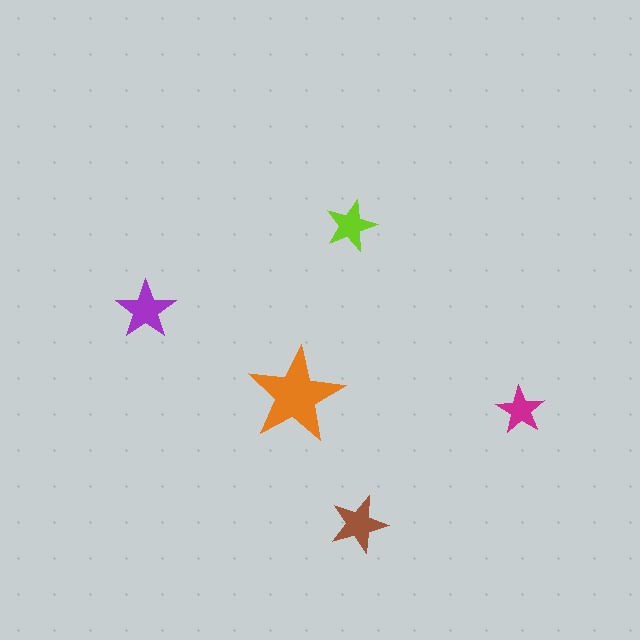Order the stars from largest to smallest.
the orange one, the purple one, the brown one, the lime one, the magenta one.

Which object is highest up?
The lime star is topmost.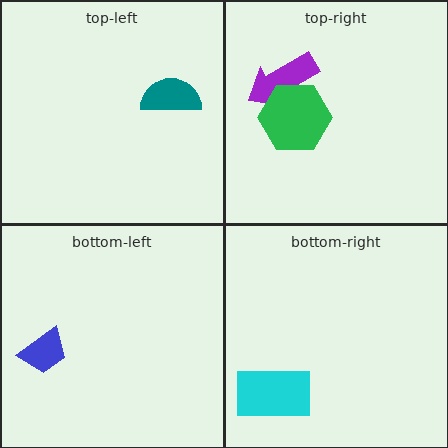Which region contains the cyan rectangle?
The bottom-right region.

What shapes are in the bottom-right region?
The cyan rectangle.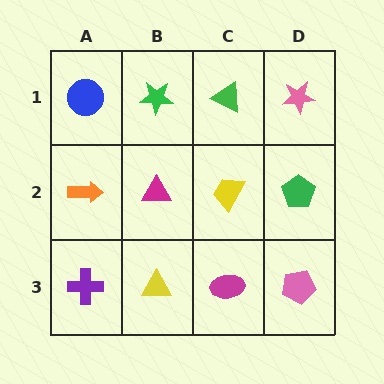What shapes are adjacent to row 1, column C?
A yellow trapezoid (row 2, column C), a green star (row 1, column B), a pink star (row 1, column D).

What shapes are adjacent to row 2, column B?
A green star (row 1, column B), a yellow triangle (row 3, column B), an orange arrow (row 2, column A), a yellow trapezoid (row 2, column C).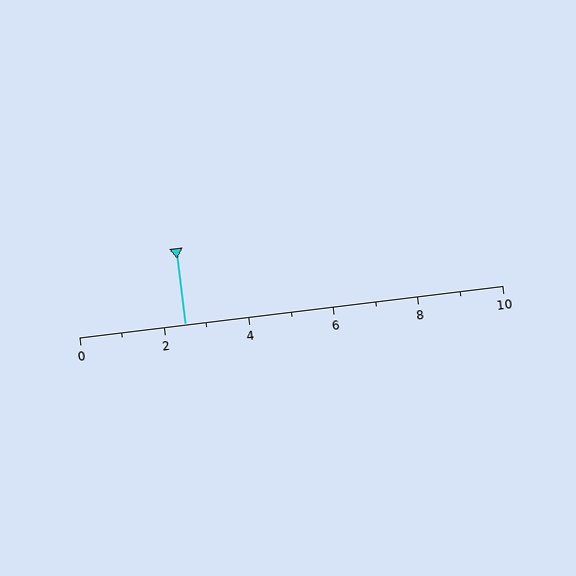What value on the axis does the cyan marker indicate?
The marker indicates approximately 2.5.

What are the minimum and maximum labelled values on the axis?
The axis runs from 0 to 10.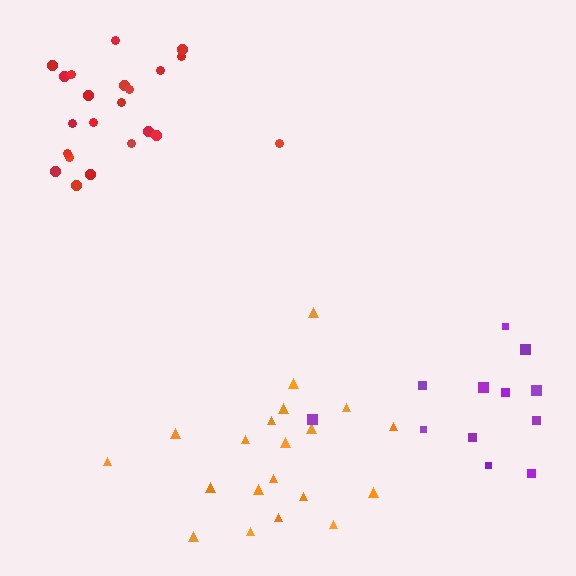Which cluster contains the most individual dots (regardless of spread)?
Red (22).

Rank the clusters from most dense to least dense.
red, orange, purple.